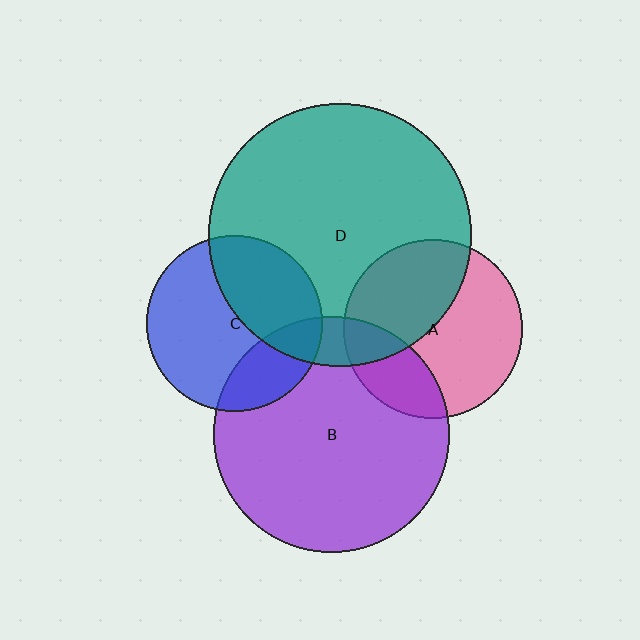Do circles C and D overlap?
Yes.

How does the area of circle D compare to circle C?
Approximately 2.2 times.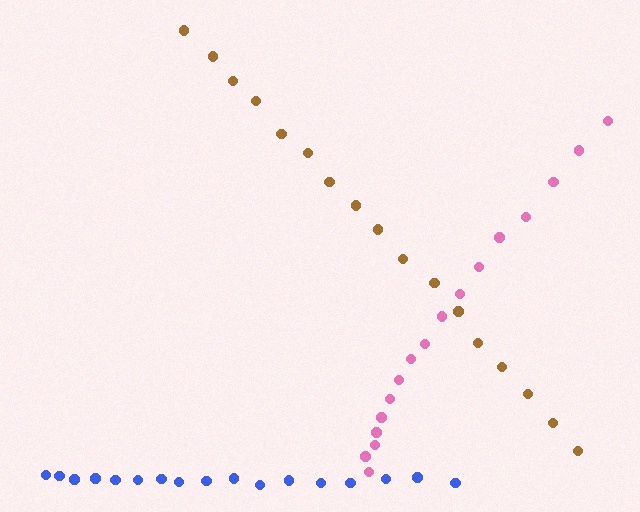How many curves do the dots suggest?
There are 3 distinct paths.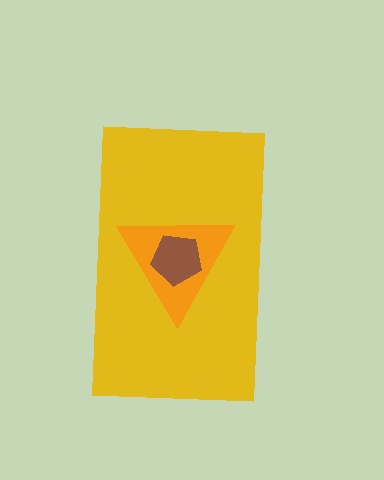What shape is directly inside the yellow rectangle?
The orange triangle.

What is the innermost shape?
The brown pentagon.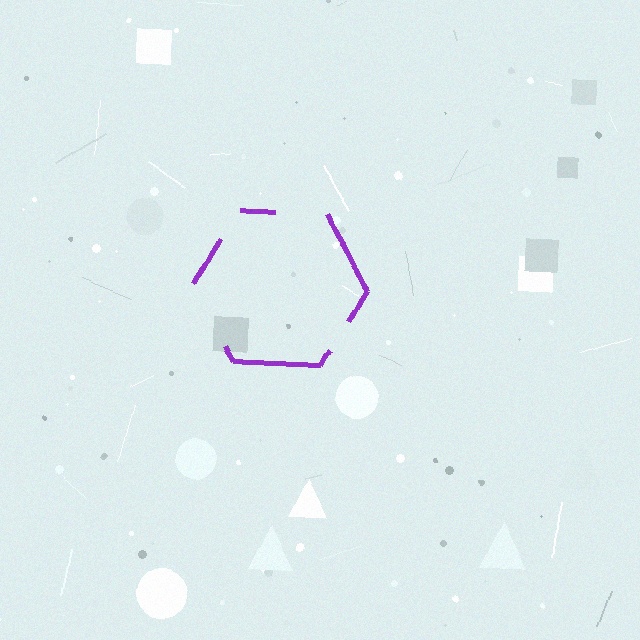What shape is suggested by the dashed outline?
The dashed outline suggests a hexagon.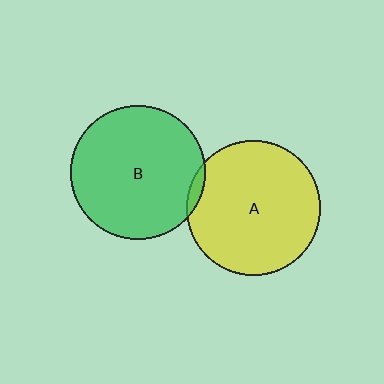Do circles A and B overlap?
Yes.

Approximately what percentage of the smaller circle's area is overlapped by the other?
Approximately 5%.